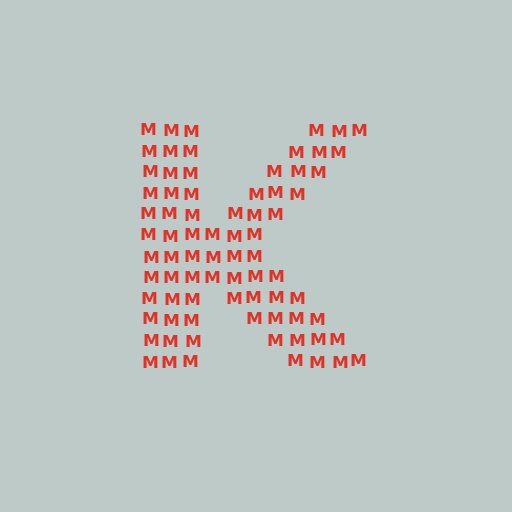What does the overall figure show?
The overall figure shows the letter K.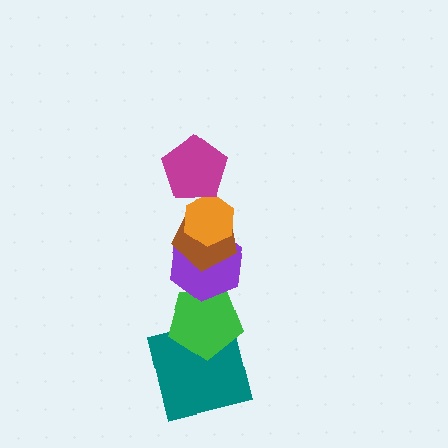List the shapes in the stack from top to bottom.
From top to bottom: the magenta pentagon, the orange hexagon, the brown pentagon, the purple hexagon, the green pentagon, the teal square.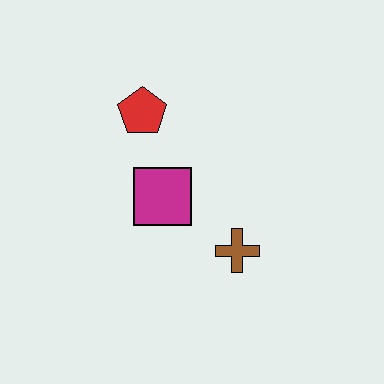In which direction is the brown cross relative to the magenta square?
The brown cross is to the right of the magenta square.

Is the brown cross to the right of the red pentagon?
Yes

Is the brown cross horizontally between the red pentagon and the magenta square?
No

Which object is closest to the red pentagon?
The magenta square is closest to the red pentagon.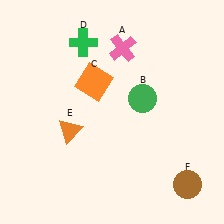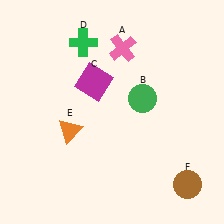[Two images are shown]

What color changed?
The square (C) changed from orange in Image 1 to magenta in Image 2.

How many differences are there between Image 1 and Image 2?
There is 1 difference between the two images.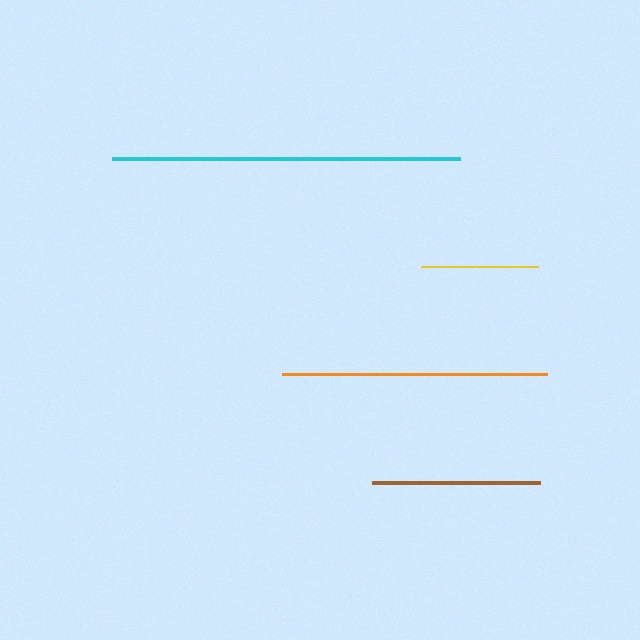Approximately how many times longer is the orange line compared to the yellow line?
The orange line is approximately 2.3 times the length of the yellow line.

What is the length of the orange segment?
The orange segment is approximately 265 pixels long.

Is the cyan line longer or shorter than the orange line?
The cyan line is longer than the orange line.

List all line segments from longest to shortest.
From longest to shortest: cyan, orange, brown, yellow.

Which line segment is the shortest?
The yellow line is the shortest at approximately 117 pixels.